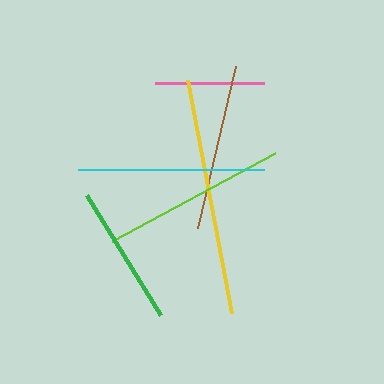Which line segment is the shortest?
The pink line is the shortest at approximately 109 pixels.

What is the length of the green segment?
The green segment is approximately 141 pixels long.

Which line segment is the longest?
The yellow line is the longest at approximately 238 pixels.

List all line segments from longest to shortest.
From longest to shortest: yellow, cyan, lime, brown, green, pink.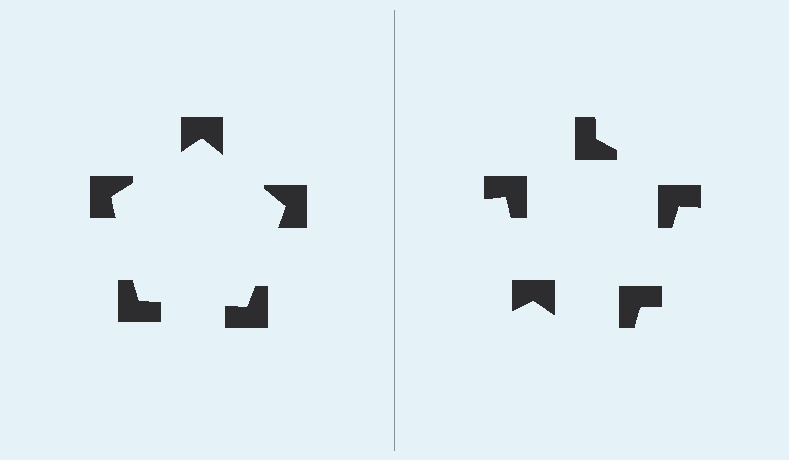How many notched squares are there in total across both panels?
10 — 5 on each side.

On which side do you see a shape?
An illusory pentagon appears on the left side. On the right side the wedge cuts are rotated, so no coherent shape forms.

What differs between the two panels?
The notched squares are positioned identically on both sides; only the wedge orientations differ. On the left they align to a pentagon; on the right they are misaligned.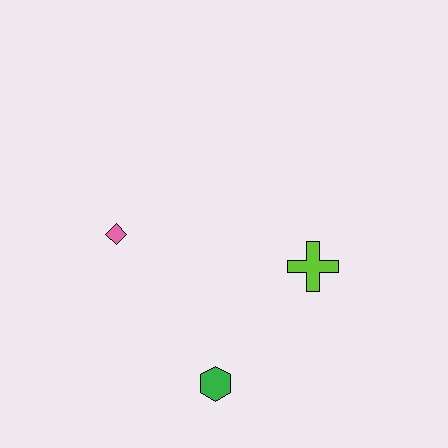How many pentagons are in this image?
There are no pentagons.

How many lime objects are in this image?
There is 1 lime object.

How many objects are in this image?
There are 3 objects.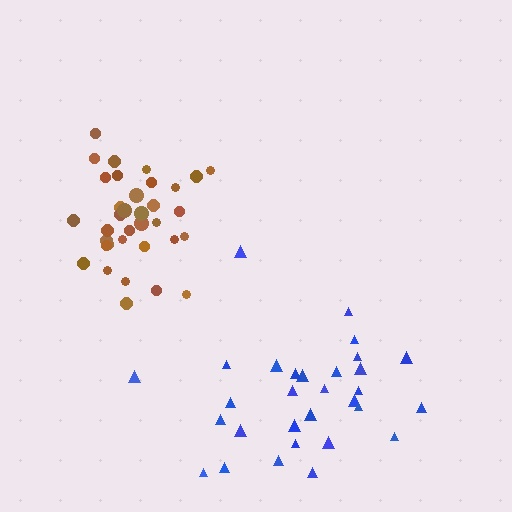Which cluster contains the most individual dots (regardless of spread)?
Brown (35).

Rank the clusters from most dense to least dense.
brown, blue.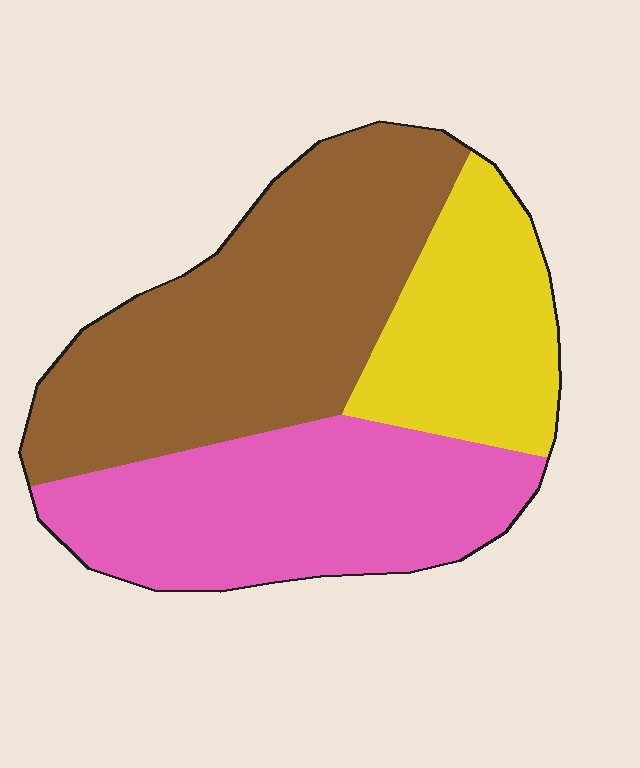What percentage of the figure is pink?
Pink covers roughly 35% of the figure.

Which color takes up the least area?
Yellow, at roughly 20%.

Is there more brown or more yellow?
Brown.